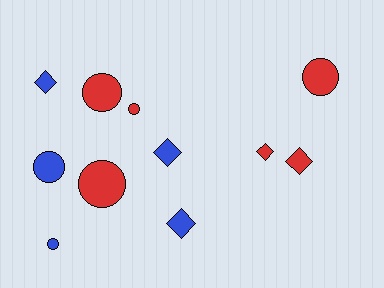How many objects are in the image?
There are 11 objects.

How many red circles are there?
There are 4 red circles.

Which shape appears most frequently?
Circle, with 6 objects.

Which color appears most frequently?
Red, with 6 objects.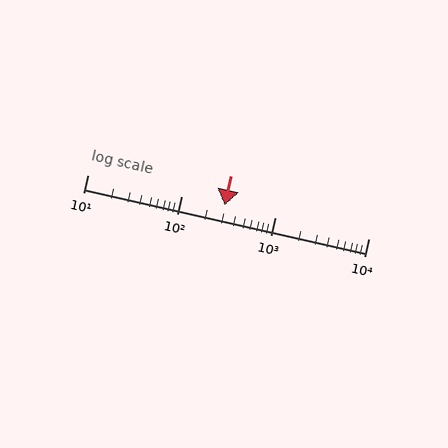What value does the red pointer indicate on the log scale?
The pointer indicates approximately 290.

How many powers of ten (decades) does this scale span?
The scale spans 3 decades, from 10 to 10000.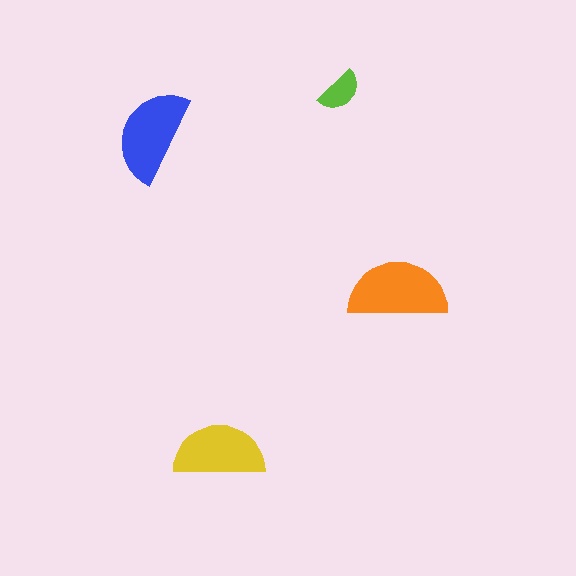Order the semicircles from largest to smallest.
the orange one, the blue one, the yellow one, the lime one.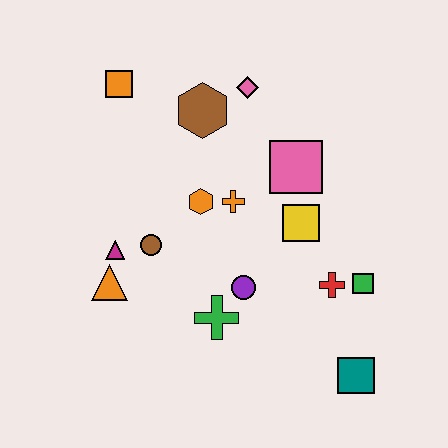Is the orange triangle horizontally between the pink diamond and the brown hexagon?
No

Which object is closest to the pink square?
The yellow square is closest to the pink square.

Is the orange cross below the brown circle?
No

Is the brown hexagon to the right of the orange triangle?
Yes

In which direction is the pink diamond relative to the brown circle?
The pink diamond is above the brown circle.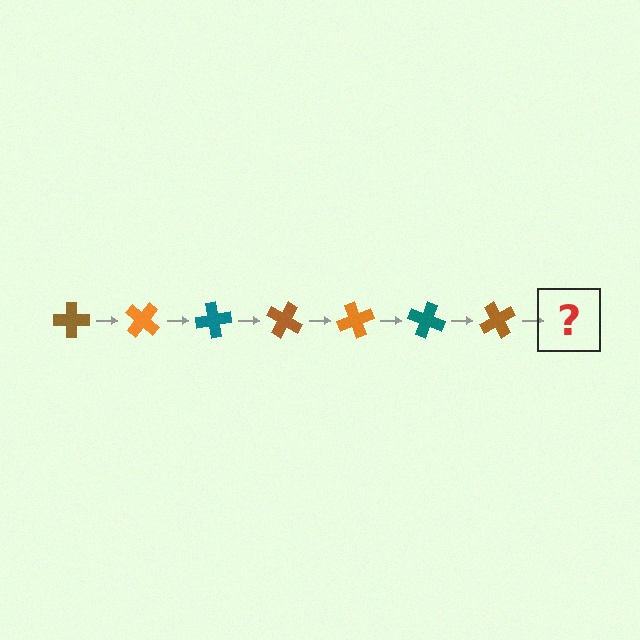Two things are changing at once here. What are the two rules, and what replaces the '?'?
The two rules are that it rotates 40 degrees each step and the color cycles through brown, orange, and teal. The '?' should be an orange cross, rotated 280 degrees from the start.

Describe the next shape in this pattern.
It should be an orange cross, rotated 280 degrees from the start.